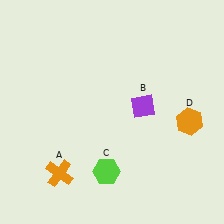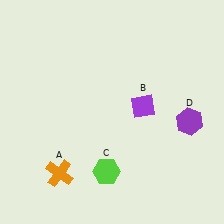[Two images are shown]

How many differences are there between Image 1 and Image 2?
There is 1 difference between the two images.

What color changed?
The hexagon (D) changed from orange in Image 1 to purple in Image 2.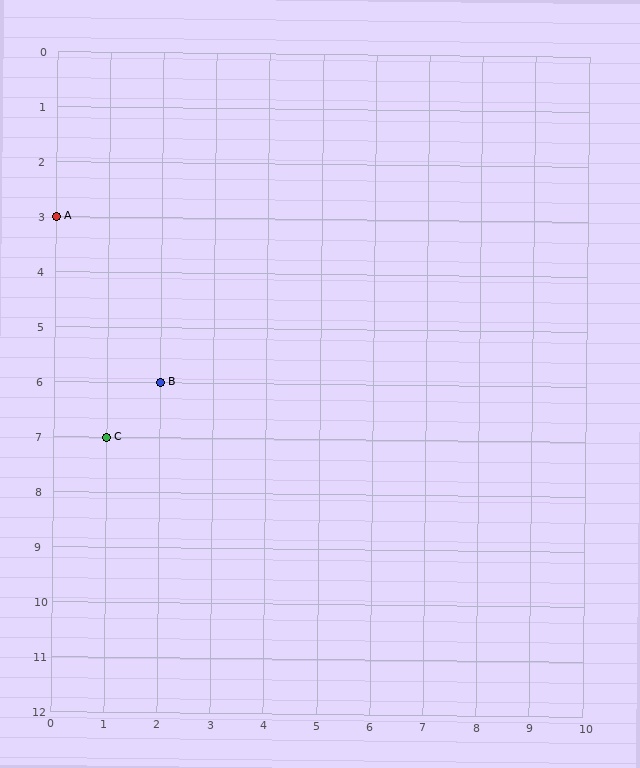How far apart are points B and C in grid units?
Points B and C are 1 column and 1 row apart (about 1.4 grid units diagonally).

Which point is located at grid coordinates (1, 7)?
Point C is at (1, 7).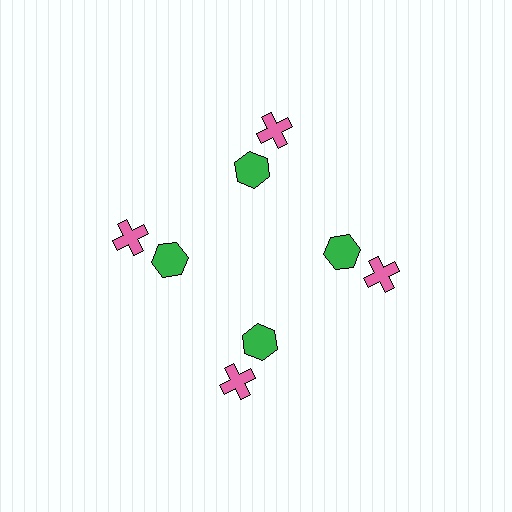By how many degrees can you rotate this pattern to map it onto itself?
The pattern maps onto itself every 90 degrees of rotation.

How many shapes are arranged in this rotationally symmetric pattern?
There are 8 shapes, arranged in 4 groups of 2.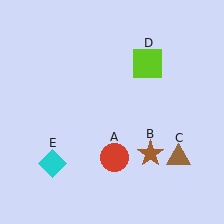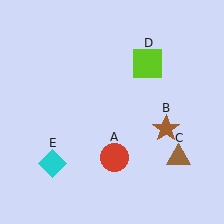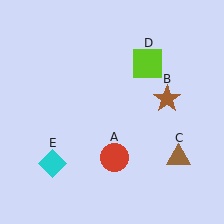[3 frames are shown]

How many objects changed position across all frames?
1 object changed position: brown star (object B).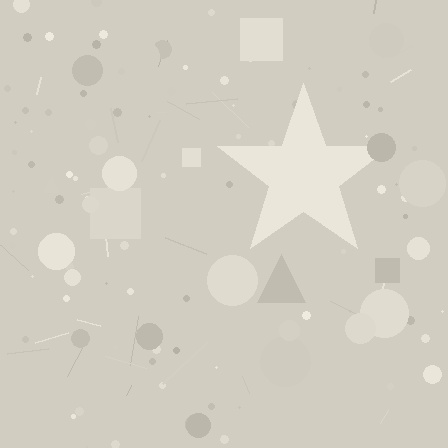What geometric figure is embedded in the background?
A star is embedded in the background.